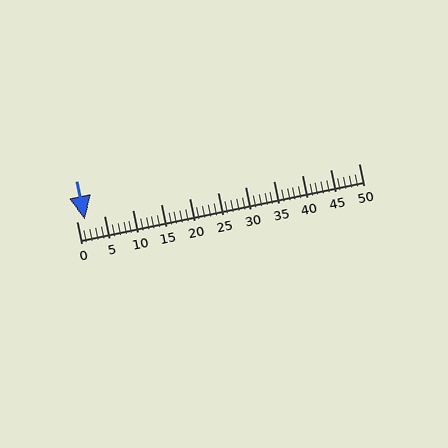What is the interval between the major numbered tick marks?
The major tick marks are spaced 5 units apart.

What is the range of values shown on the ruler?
The ruler shows values from 0 to 50.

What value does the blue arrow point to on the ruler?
The blue arrow points to approximately 2.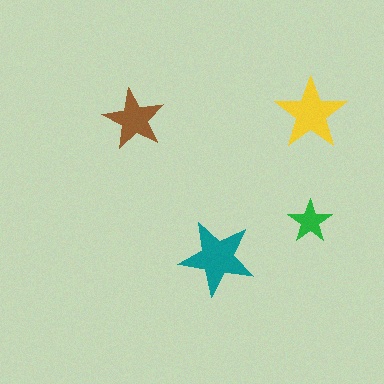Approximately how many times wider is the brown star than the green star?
About 1.5 times wider.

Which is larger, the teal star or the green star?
The teal one.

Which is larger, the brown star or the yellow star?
The yellow one.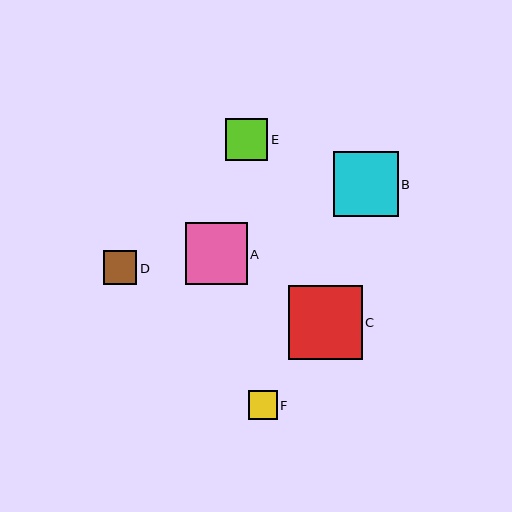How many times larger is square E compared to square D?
Square E is approximately 1.2 times the size of square D.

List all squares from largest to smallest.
From largest to smallest: C, B, A, E, D, F.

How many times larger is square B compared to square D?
Square B is approximately 2.0 times the size of square D.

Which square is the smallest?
Square F is the smallest with a size of approximately 29 pixels.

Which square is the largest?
Square C is the largest with a size of approximately 74 pixels.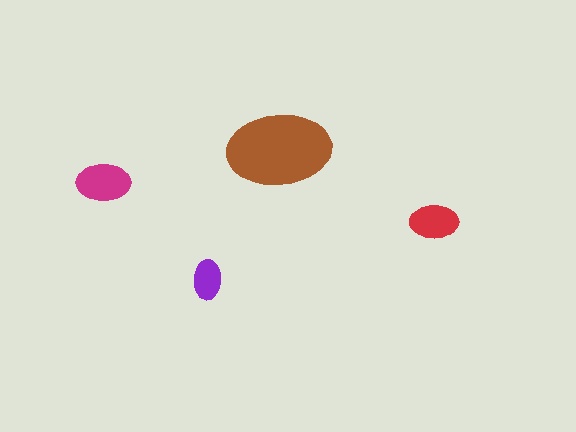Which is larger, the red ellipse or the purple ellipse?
The red one.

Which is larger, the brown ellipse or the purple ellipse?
The brown one.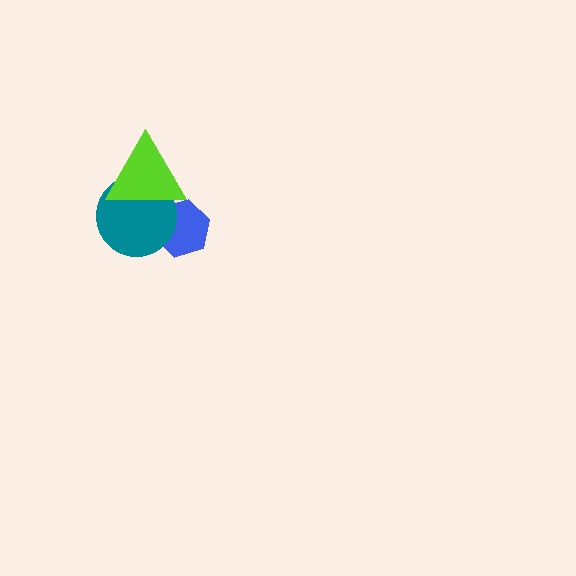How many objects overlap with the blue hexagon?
2 objects overlap with the blue hexagon.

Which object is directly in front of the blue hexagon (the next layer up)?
The teal circle is directly in front of the blue hexagon.